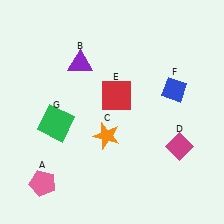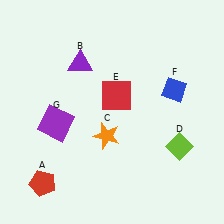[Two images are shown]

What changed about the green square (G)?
In Image 1, G is green. In Image 2, it changed to purple.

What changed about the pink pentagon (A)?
In Image 1, A is pink. In Image 2, it changed to red.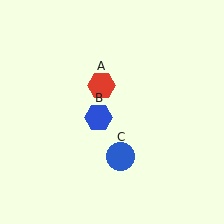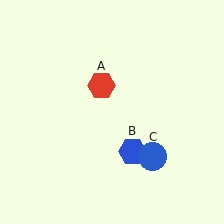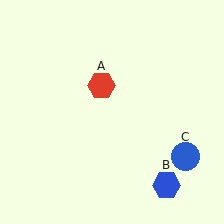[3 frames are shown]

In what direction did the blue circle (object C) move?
The blue circle (object C) moved right.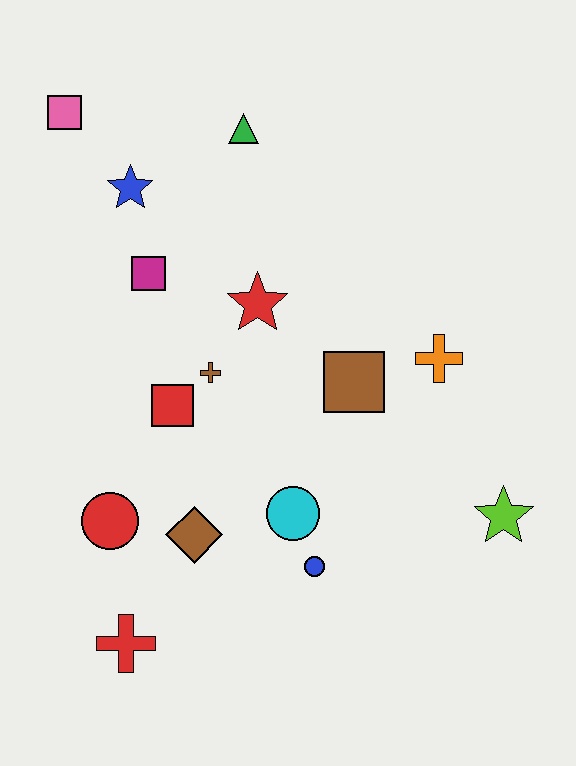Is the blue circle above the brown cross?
No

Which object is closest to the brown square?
The orange cross is closest to the brown square.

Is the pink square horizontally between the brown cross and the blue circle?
No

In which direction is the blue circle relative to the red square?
The blue circle is below the red square.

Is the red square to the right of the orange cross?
No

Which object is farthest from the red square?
The lime star is farthest from the red square.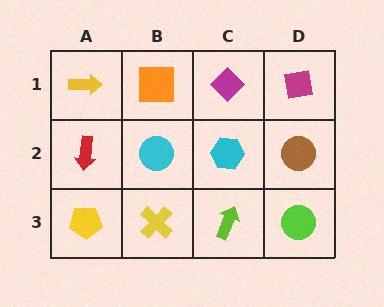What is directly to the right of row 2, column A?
A cyan circle.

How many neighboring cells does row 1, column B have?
3.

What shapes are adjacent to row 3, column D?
A brown circle (row 2, column D), a lime arrow (row 3, column C).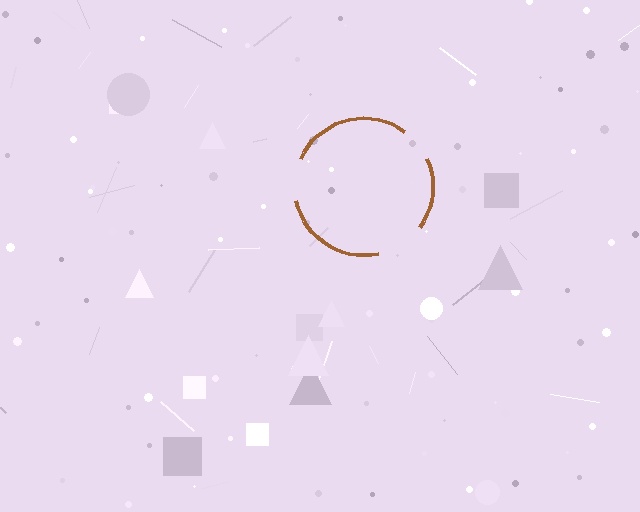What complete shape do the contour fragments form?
The contour fragments form a circle.